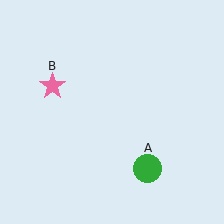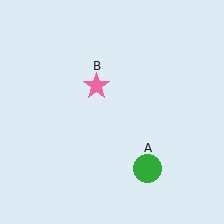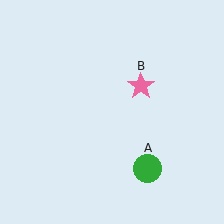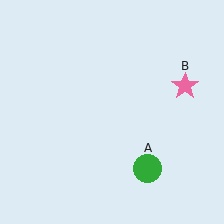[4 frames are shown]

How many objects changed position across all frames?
1 object changed position: pink star (object B).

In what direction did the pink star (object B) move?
The pink star (object B) moved right.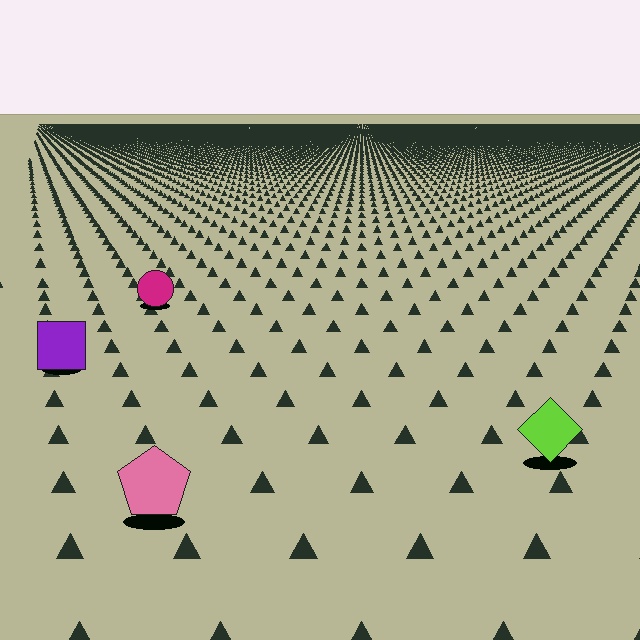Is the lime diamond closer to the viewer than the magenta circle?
Yes. The lime diamond is closer — you can tell from the texture gradient: the ground texture is coarser near it.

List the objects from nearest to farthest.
From nearest to farthest: the pink pentagon, the lime diamond, the purple square, the magenta circle.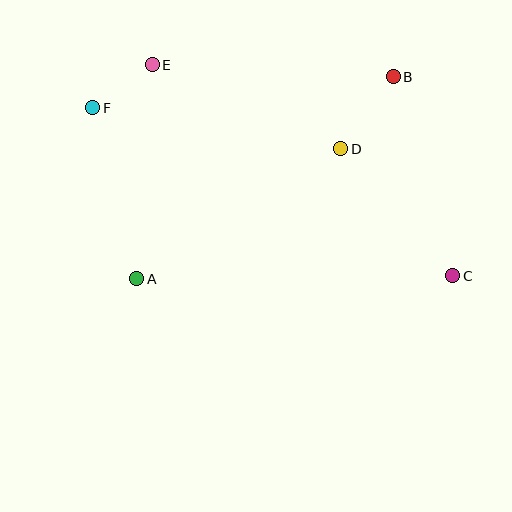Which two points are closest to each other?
Points E and F are closest to each other.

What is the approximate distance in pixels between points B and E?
The distance between B and E is approximately 241 pixels.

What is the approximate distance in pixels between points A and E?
The distance between A and E is approximately 214 pixels.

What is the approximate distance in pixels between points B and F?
The distance between B and F is approximately 302 pixels.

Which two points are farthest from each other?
Points C and F are farthest from each other.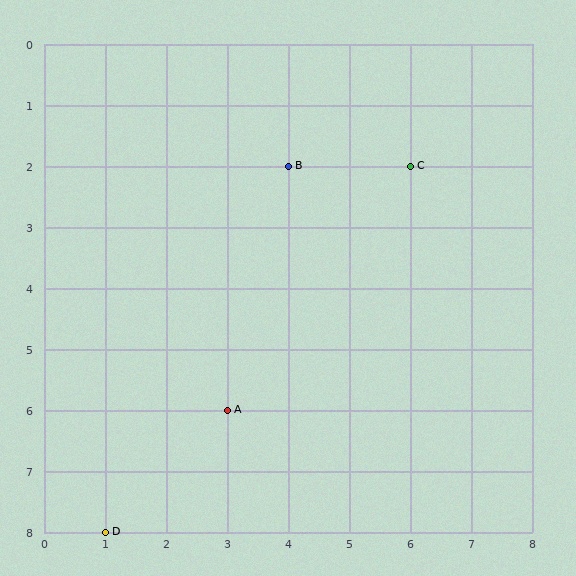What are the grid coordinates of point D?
Point D is at grid coordinates (1, 8).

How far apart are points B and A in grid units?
Points B and A are 1 column and 4 rows apart (about 4.1 grid units diagonally).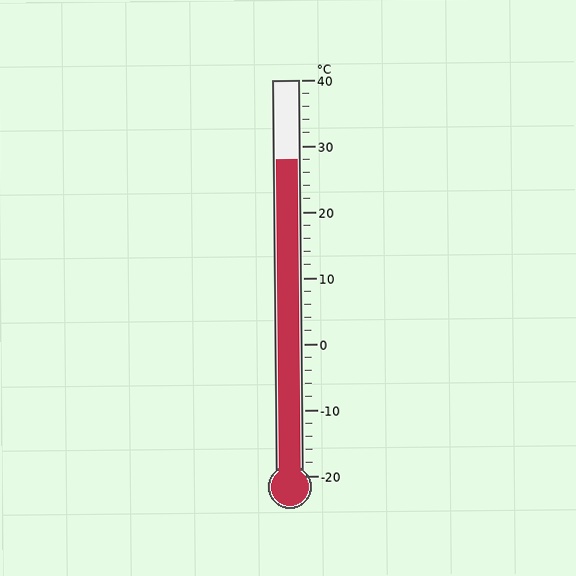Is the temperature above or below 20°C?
The temperature is above 20°C.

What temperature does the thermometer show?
The thermometer shows approximately 28°C.